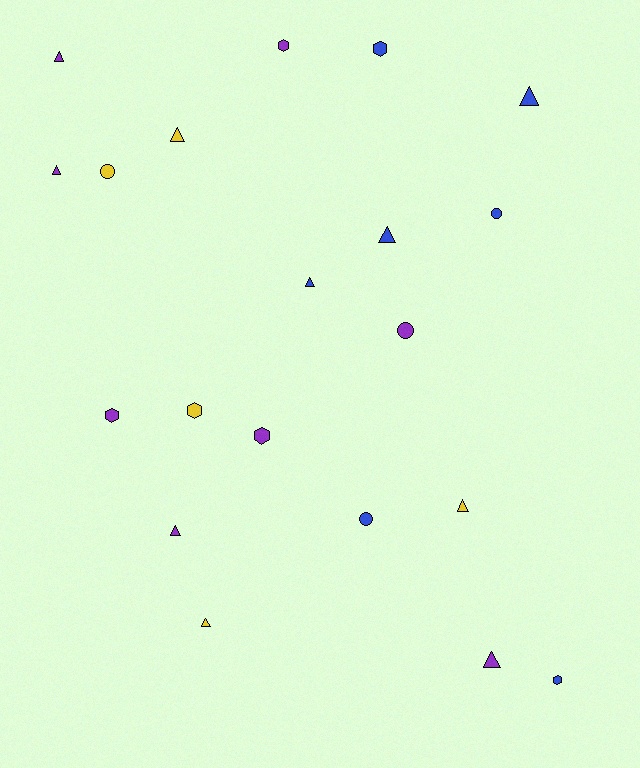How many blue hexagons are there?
There are 2 blue hexagons.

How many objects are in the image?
There are 20 objects.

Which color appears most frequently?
Purple, with 8 objects.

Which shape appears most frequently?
Triangle, with 10 objects.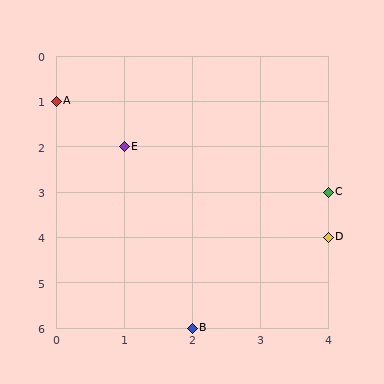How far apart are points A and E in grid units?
Points A and E are 1 column and 1 row apart (about 1.4 grid units diagonally).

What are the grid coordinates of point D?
Point D is at grid coordinates (4, 4).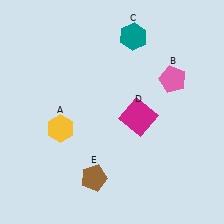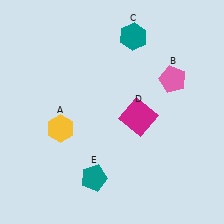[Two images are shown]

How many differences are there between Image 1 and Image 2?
There is 1 difference between the two images.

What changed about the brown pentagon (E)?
In Image 1, E is brown. In Image 2, it changed to teal.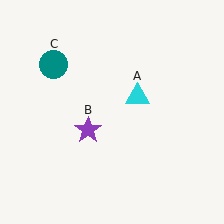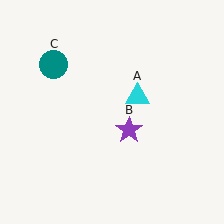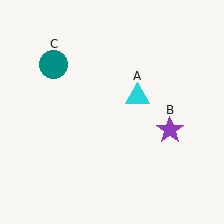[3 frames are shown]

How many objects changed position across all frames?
1 object changed position: purple star (object B).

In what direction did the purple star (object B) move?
The purple star (object B) moved right.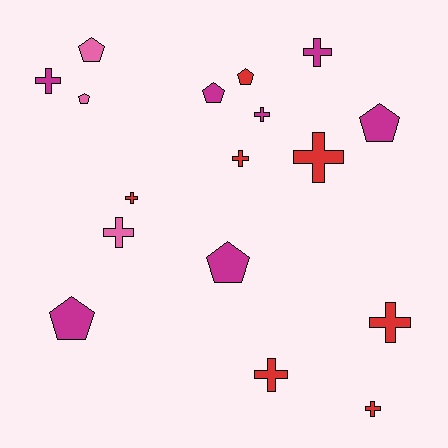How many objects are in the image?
There are 17 objects.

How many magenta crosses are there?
There are 3 magenta crosses.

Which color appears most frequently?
Red, with 7 objects.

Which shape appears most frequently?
Cross, with 10 objects.